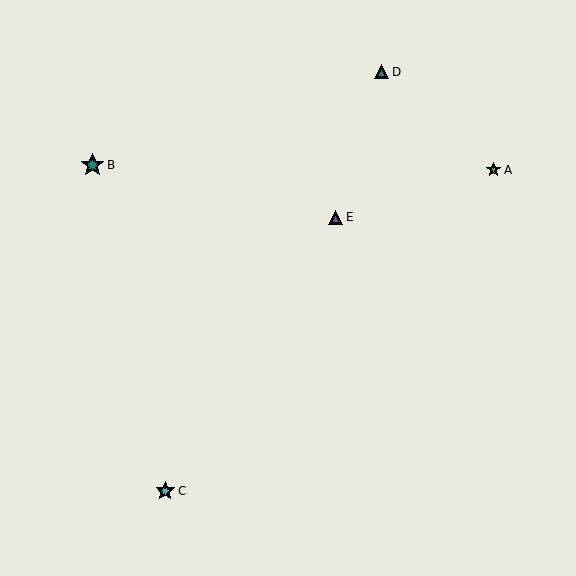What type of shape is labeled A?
Shape A is a lime star.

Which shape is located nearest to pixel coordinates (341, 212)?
The purple triangle (labeled E) at (336, 217) is nearest to that location.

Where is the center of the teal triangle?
The center of the teal triangle is at (382, 72).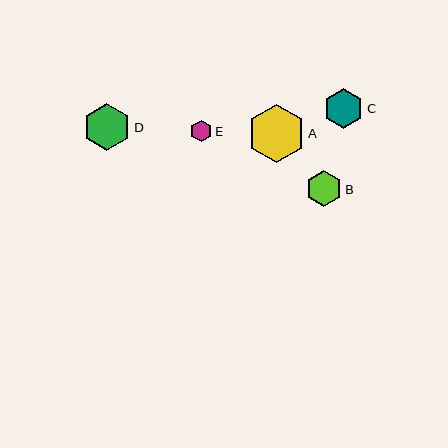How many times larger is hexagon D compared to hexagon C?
Hexagon D is approximately 1.2 times the size of hexagon C.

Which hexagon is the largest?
Hexagon A is the largest with a size of approximately 58 pixels.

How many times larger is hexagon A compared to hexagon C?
Hexagon A is approximately 1.5 times the size of hexagon C.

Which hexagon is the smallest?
Hexagon E is the smallest with a size of approximately 21 pixels.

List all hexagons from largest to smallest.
From largest to smallest: A, D, C, B, E.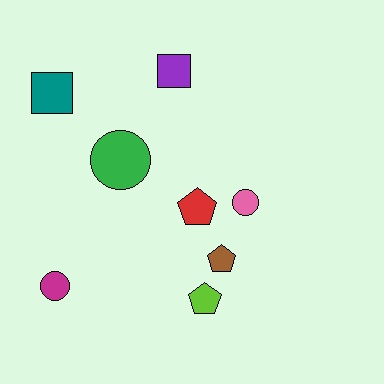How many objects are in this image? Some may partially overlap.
There are 8 objects.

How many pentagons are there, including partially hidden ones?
There are 3 pentagons.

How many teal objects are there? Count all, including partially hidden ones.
There is 1 teal object.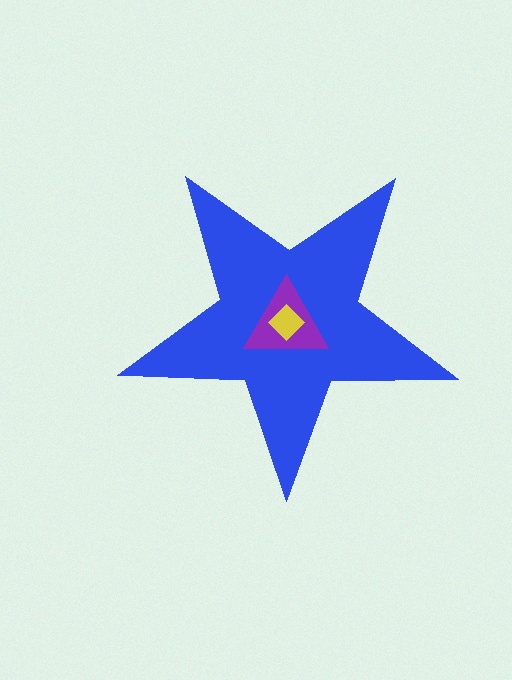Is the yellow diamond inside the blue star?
Yes.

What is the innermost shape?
The yellow diamond.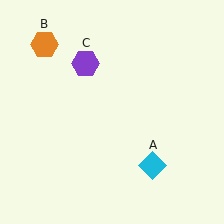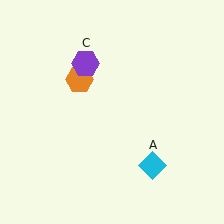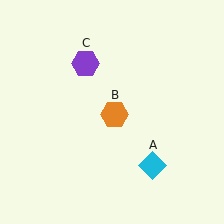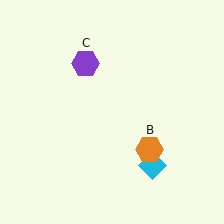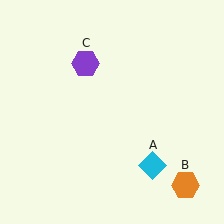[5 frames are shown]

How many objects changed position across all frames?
1 object changed position: orange hexagon (object B).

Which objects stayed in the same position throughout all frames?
Cyan diamond (object A) and purple hexagon (object C) remained stationary.